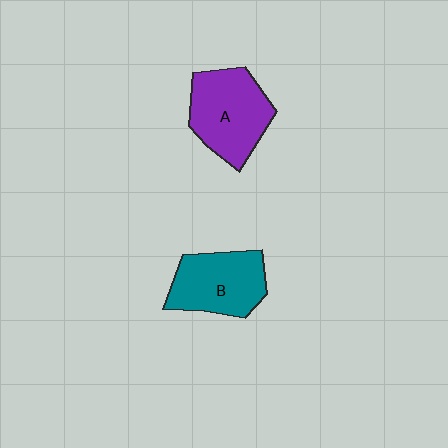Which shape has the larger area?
Shape A (purple).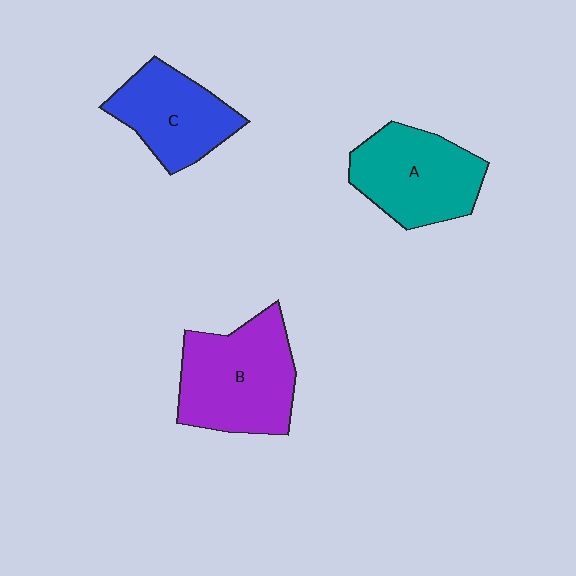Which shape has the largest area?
Shape B (purple).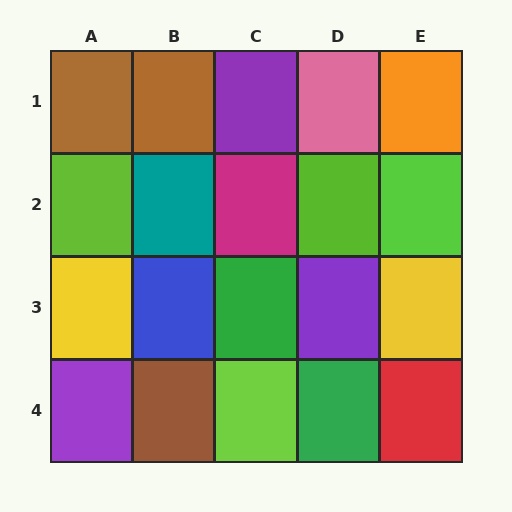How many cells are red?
1 cell is red.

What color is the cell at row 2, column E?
Lime.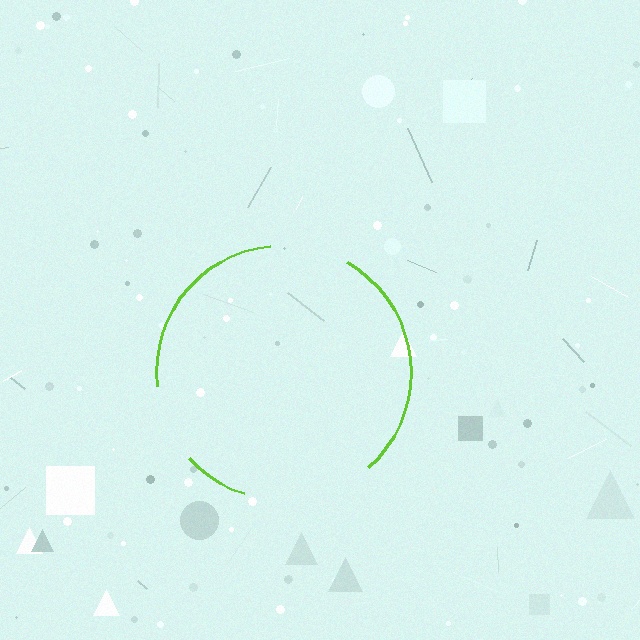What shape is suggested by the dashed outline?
The dashed outline suggests a circle.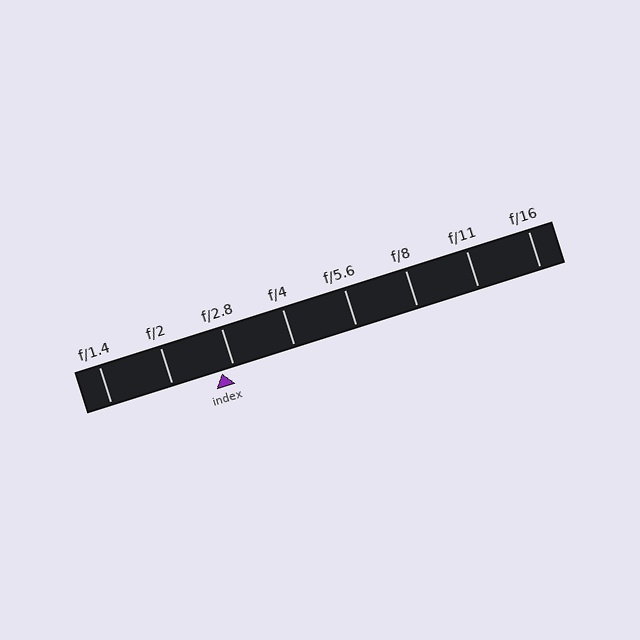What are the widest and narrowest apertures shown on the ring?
The widest aperture shown is f/1.4 and the narrowest is f/16.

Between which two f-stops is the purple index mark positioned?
The index mark is between f/2 and f/2.8.